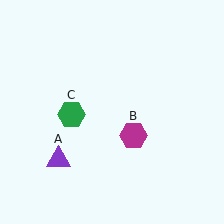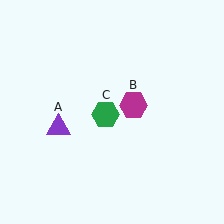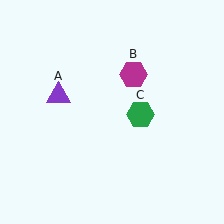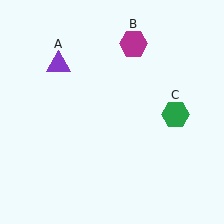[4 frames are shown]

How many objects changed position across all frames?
3 objects changed position: purple triangle (object A), magenta hexagon (object B), green hexagon (object C).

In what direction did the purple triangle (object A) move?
The purple triangle (object A) moved up.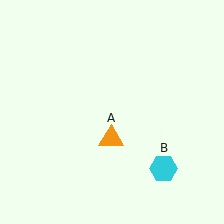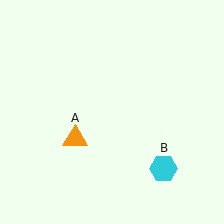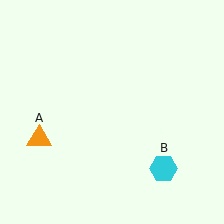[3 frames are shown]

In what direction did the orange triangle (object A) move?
The orange triangle (object A) moved left.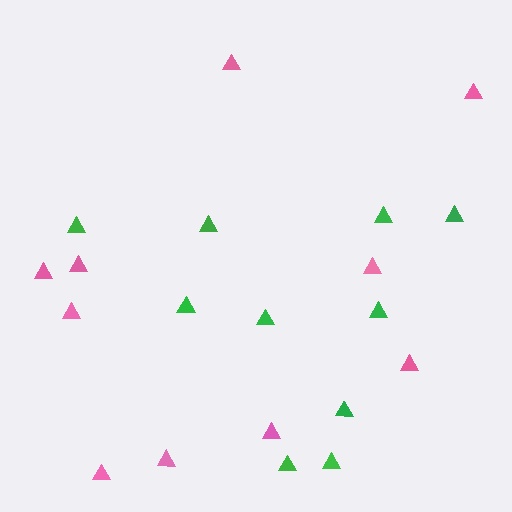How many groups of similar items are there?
There are 2 groups: one group of green triangles (10) and one group of pink triangles (10).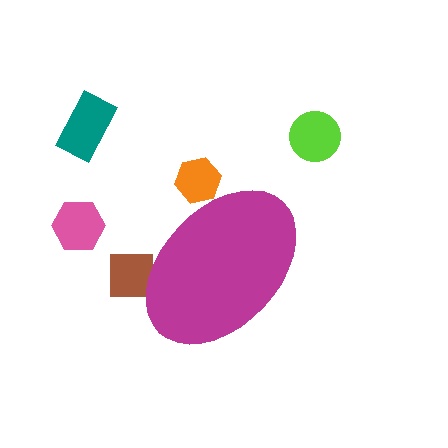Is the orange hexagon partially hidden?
Yes, the orange hexagon is partially hidden behind the magenta ellipse.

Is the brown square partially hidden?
Yes, the brown square is partially hidden behind the magenta ellipse.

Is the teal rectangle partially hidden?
No, the teal rectangle is fully visible.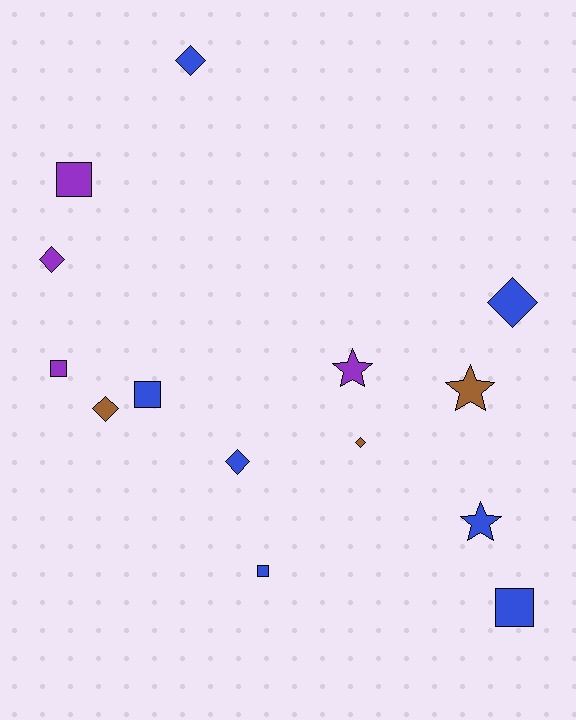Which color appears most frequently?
Blue, with 7 objects.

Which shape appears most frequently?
Diamond, with 6 objects.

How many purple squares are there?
There are 2 purple squares.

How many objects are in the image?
There are 14 objects.